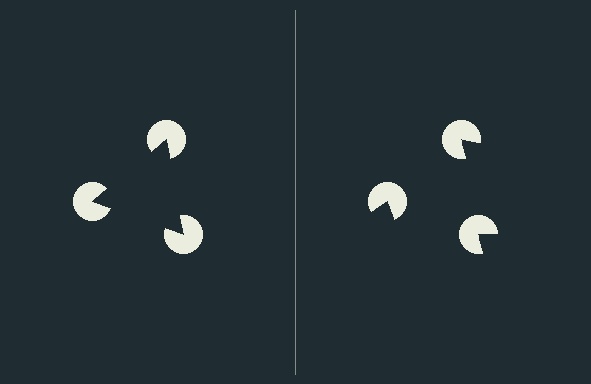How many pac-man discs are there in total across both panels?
6 — 3 on each side.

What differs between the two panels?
The pac-man discs are positioned identically on both sides; only the wedge orientations differ. On the left they align to a triangle; on the right they are misaligned.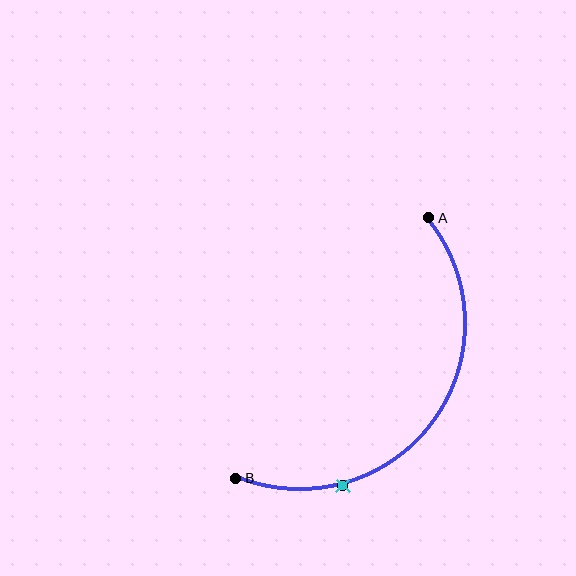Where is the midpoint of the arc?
The arc midpoint is the point on the curve farthest from the straight line joining A and B. It sits below and to the right of that line.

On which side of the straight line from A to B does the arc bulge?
The arc bulges below and to the right of the straight line connecting A and B.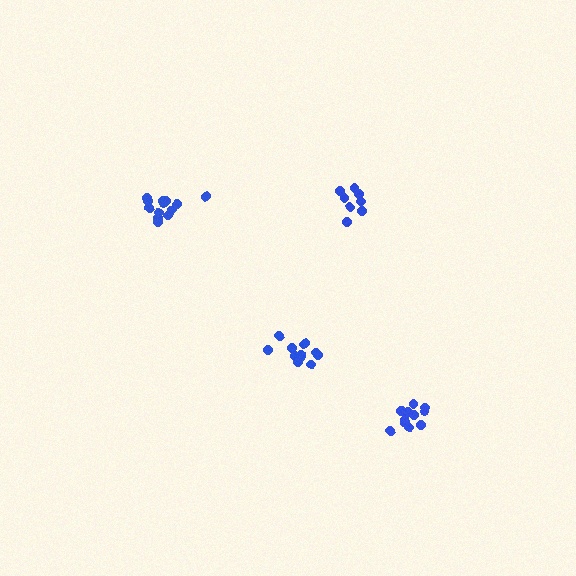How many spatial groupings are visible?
There are 4 spatial groupings.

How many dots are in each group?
Group 1: 12 dots, Group 2: 8 dots, Group 3: 14 dots, Group 4: 11 dots (45 total).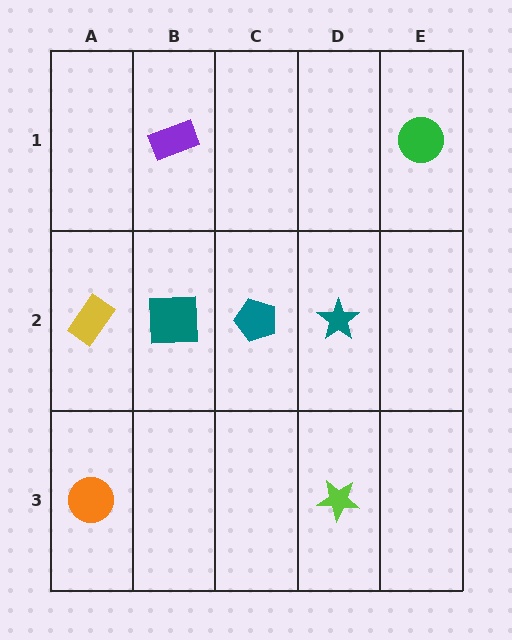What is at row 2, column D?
A teal star.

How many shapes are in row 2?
4 shapes.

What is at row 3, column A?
An orange circle.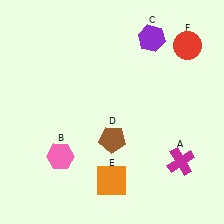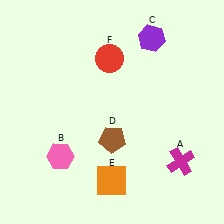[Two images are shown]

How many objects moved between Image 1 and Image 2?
1 object moved between the two images.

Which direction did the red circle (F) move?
The red circle (F) moved left.